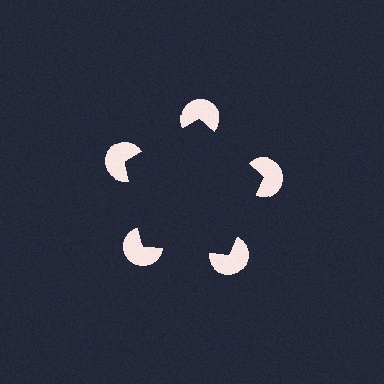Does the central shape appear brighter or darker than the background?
It typically appears slightly darker than the background, even though no actual brightness change is drawn.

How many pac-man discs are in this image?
There are 5 — one at each vertex of the illusory pentagon.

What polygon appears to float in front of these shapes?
An illusory pentagon — its edges are inferred from the aligned wedge cuts in the pac-man discs, not physically drawn.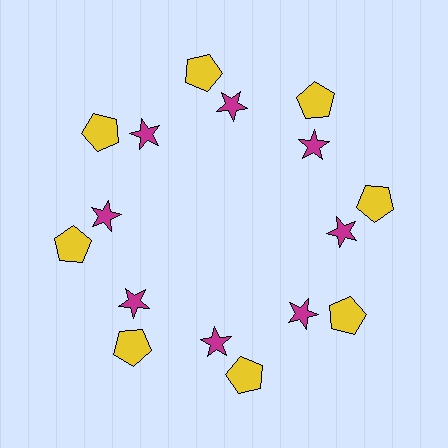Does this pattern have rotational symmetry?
Yes, this pattern has 8-fold rotational symmetry. It looks the same after rotating 45 degrees around the center.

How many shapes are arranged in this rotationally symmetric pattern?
There are 16 shapes, arranged in 8 groups of 2.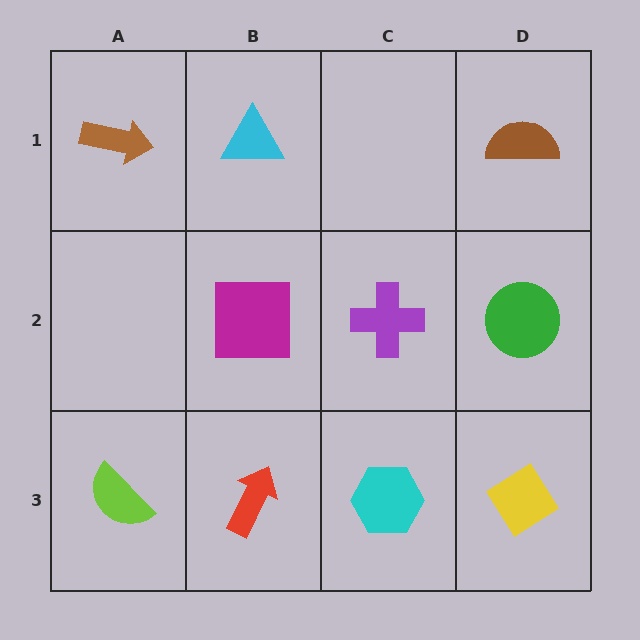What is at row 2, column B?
A magenta square.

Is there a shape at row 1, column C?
No, that cell is empty.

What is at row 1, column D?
A brown semicircle.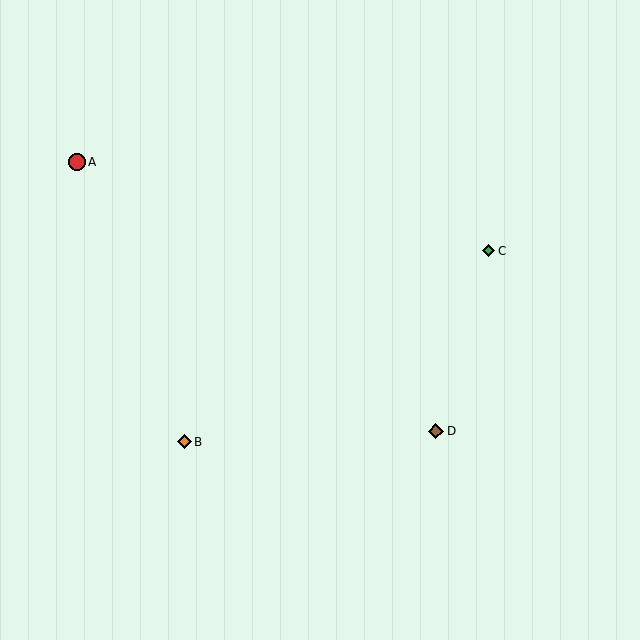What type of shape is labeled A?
Shape A is a red circle.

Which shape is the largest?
The red circle (labeled A) is the largest.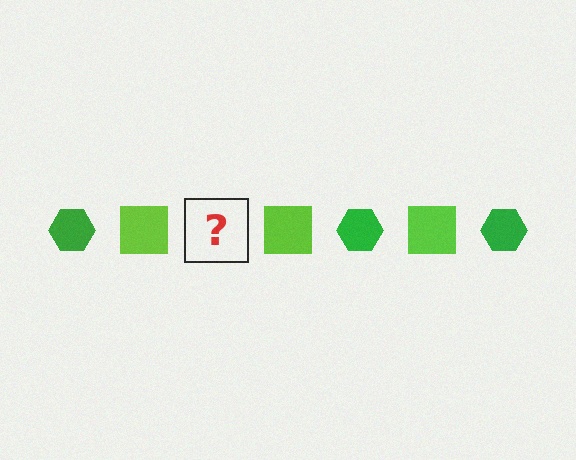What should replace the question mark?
The question mark should be replaced with a green hexagon.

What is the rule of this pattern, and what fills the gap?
The rule is that the pattern alternates between green hexagon and lime square. The gap should be filled with a green hexagon.